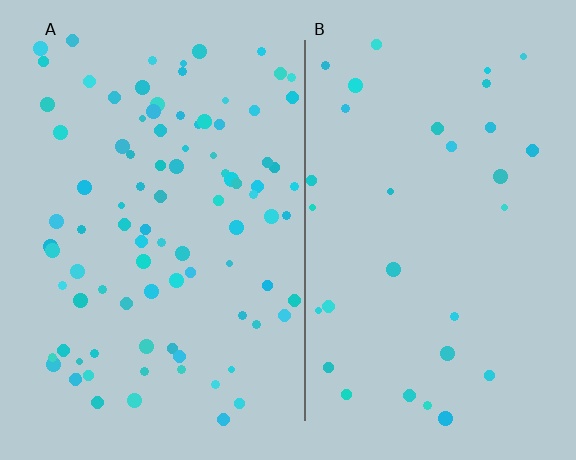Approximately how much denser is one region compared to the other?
Approximately 3.0× — region A over region B.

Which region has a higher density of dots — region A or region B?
A (the left).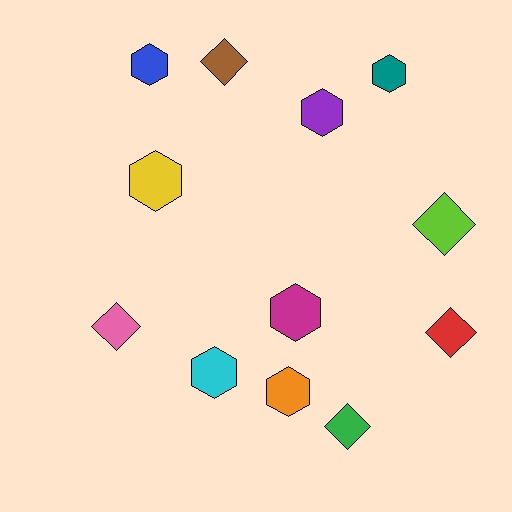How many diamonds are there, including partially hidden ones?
There are 5 diamonds.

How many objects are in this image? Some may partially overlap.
There are 12 objects.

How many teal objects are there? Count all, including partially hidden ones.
There is 1 teal object.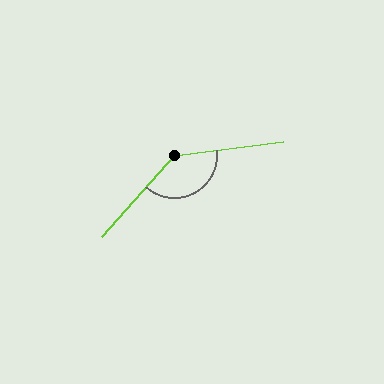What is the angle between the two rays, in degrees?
Approximately 139 degrees.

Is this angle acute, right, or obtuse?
It is obtuse.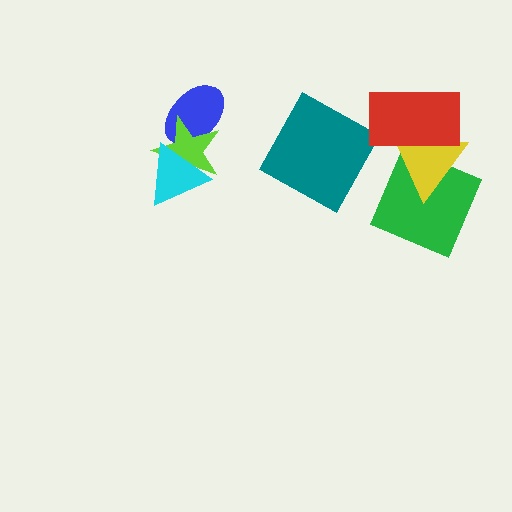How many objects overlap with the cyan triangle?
2 objects overlap with the cyan triangle.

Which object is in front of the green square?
The yellow triangle is in front of the green square.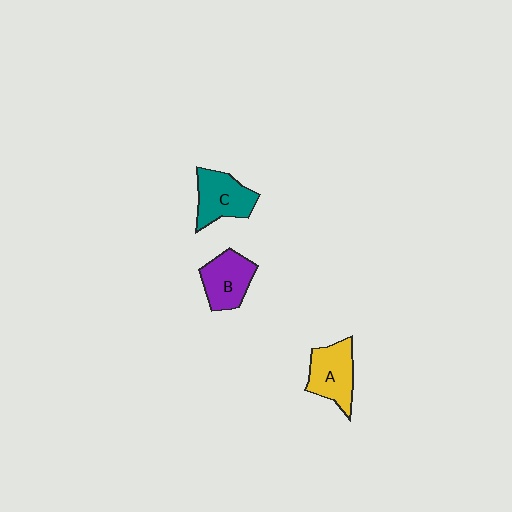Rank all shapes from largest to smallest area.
From largest to smallest: A (yellow), C (teal), B (purple).